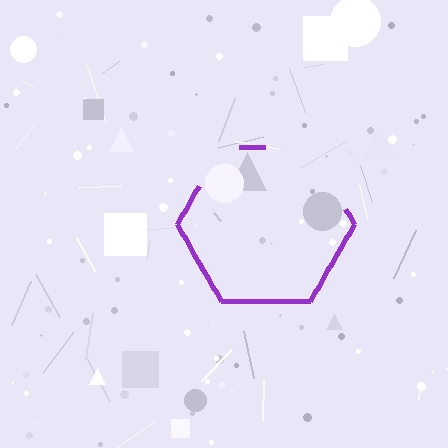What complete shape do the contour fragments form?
The contour fragments form a hexagon.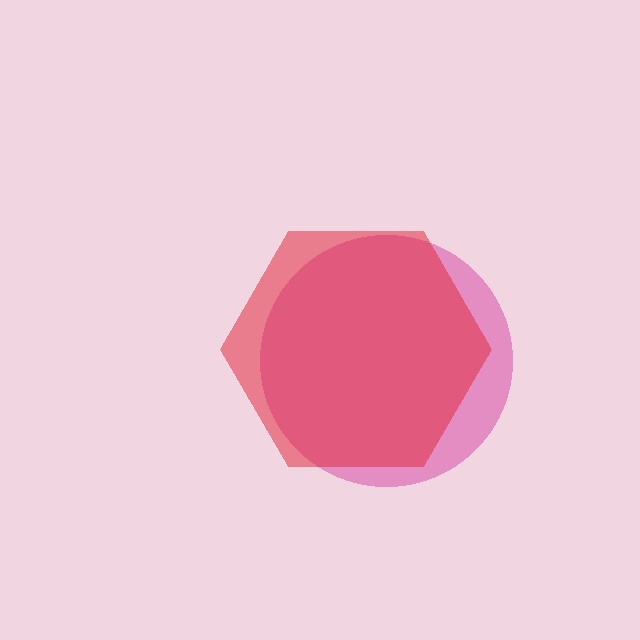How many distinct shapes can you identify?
There are 2 distinct shapes: a magenta circle, a red hexagon.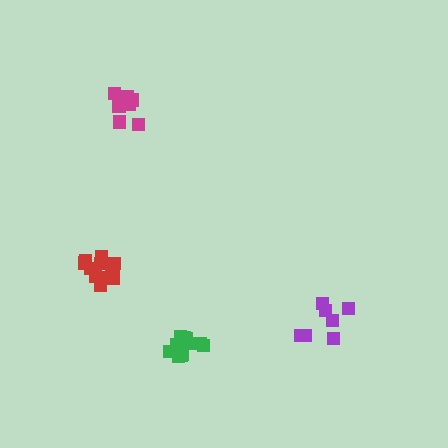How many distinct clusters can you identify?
There are 4 distinct clusters.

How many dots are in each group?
Group 1: 12 dots, Group 2: 7 dots, Group 3: 7 dots, Group 4: 11 dots (37 total).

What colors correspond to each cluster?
The clusters are colored: red, magenta, purple, green.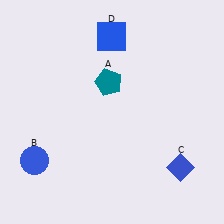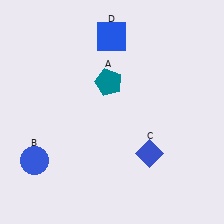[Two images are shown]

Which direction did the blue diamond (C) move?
The blue diamond (C) moved left.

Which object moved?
The blue diamond (C) moved left.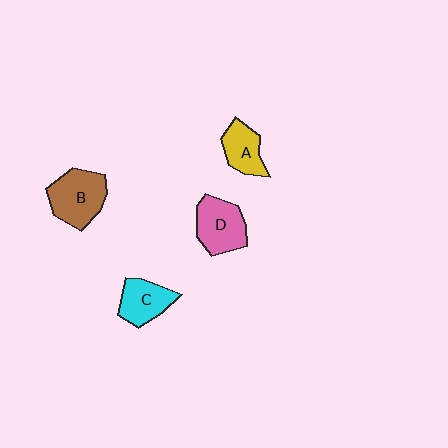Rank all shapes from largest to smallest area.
From largest to smallest: B (brown), D (pink), C (cyan), A (yellow).